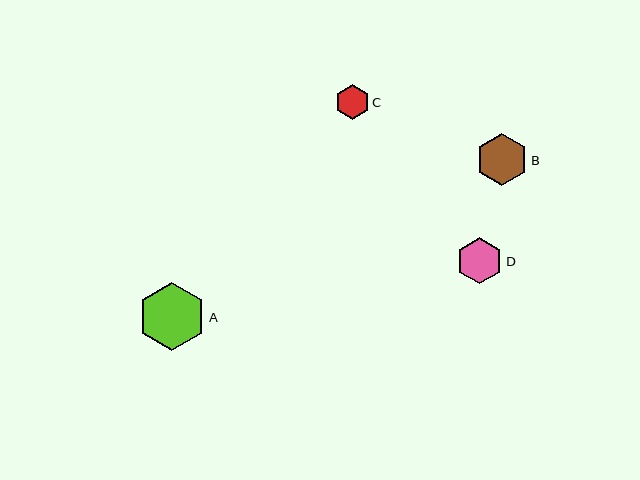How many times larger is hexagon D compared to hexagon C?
Hexagon D is approximately 1.3 times the size of hexagon C.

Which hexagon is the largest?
Hexagon A is the largest with a size of approximately 68 pixels.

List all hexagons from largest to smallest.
From largest to smallest: A, B, D, C.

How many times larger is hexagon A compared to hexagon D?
Hexagon A is approximately 1.5 times the size of hexagon D.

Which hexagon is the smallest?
Hexagon C is the smallest with a size of approximately 35 pixels.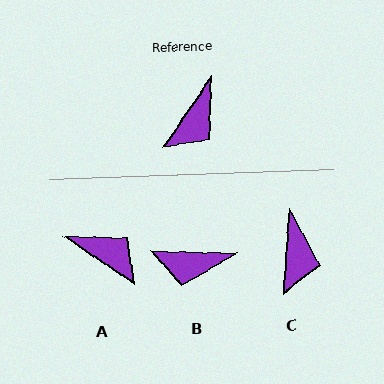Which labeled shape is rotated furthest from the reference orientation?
A, about 90 degrees away.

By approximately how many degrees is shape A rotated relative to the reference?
Approximately 90 degrees counter-clockwise.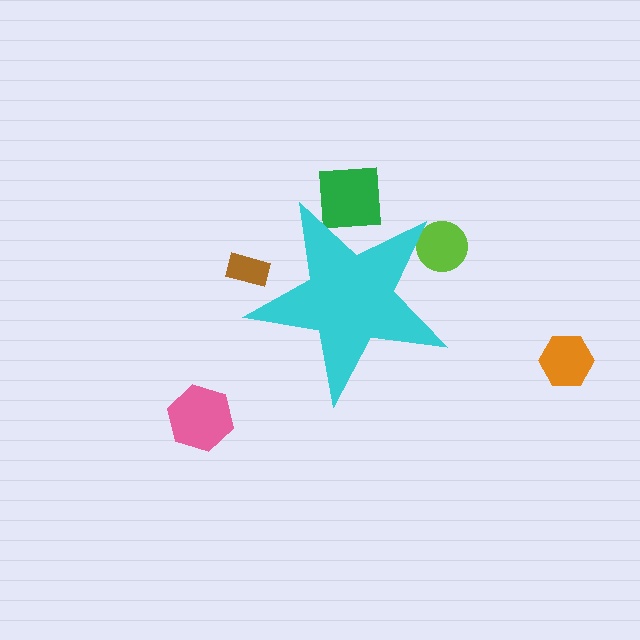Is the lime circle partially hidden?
Yes, the lime circle is partially hidden behind the cyan star.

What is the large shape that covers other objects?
A cyan star.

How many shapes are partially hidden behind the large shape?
3 shapes are partially hidden.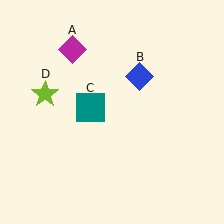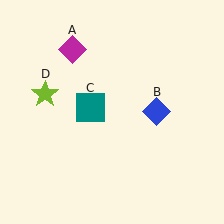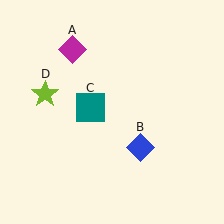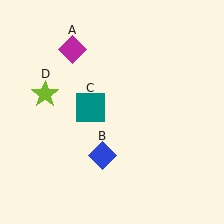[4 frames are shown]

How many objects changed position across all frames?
1 object changed position: blue diamond (object B).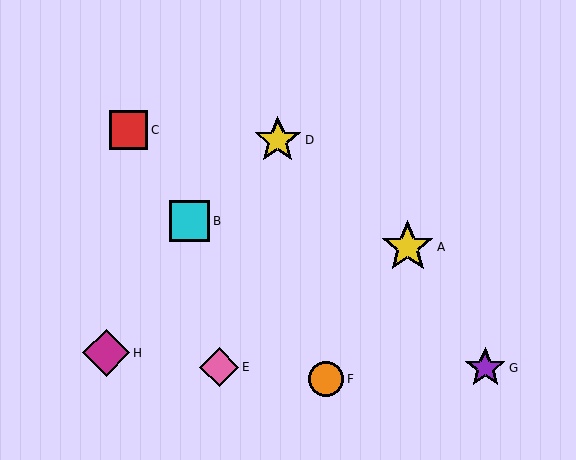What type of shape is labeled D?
Shape D is a yellow star.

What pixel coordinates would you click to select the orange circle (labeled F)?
Click at (326, 379) to select the orange circle F.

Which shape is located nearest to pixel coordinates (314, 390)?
The orange circle (labeled F) at (326, 379) is nearest to that location.